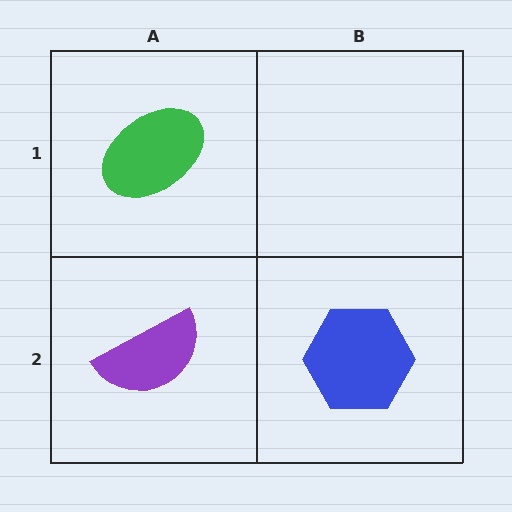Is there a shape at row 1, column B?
No, that cell is empty.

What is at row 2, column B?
A blue hexagon.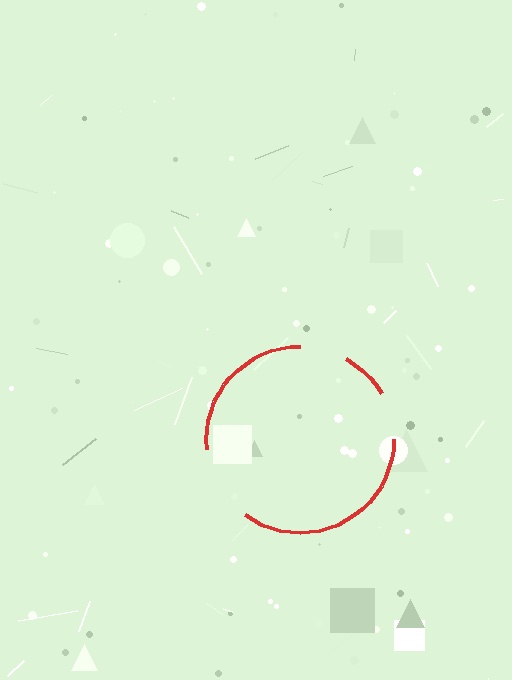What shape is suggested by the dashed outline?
The dashed outline suggests a circle.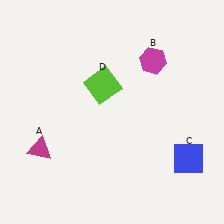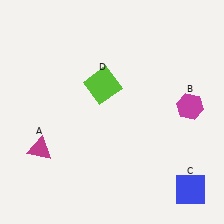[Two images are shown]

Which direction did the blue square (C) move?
The blue square (C) moved down.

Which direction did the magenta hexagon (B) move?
The magenta hexagon (B) moved down.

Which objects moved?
The objects that moved are: the magenta hexagon (B), the blue square (C).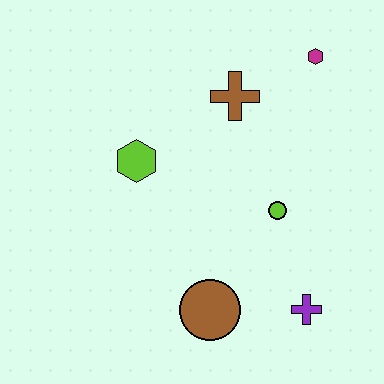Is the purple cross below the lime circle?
Yes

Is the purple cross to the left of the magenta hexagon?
Yes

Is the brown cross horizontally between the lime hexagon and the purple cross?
Yes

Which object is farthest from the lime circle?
The magenta hexagon is farthest from the lime circle.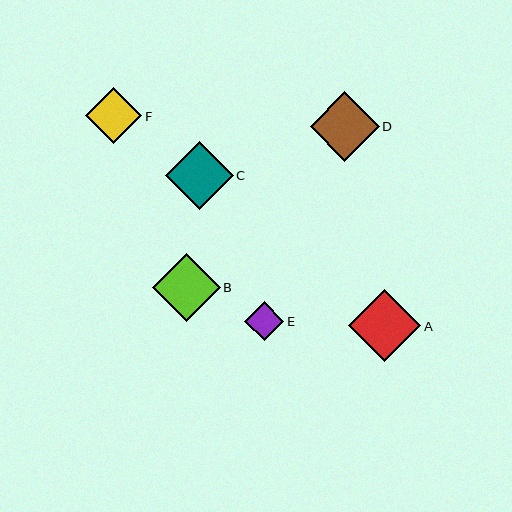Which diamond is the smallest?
Diamond E is the smallest with a size of approximately 39 pixels.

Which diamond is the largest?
Diamond A is the largest with a size of approximately 72 pixels.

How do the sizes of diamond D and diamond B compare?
Diamond D and diamond B are approximately the same size.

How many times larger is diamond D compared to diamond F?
Diamond D is approximately 1.2 times the size of diamond F.